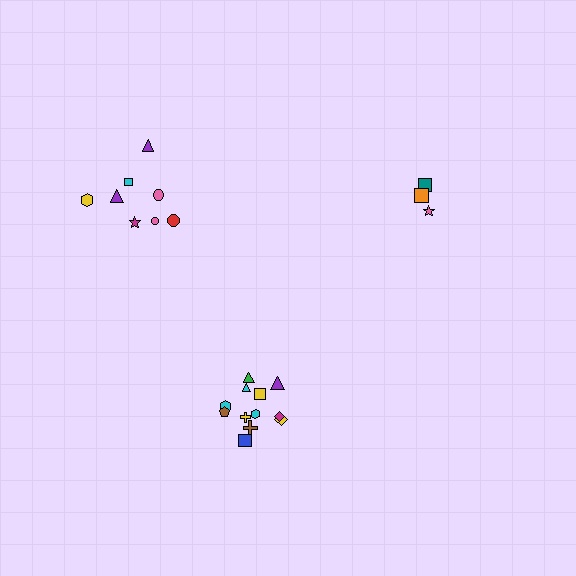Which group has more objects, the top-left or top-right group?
The top-left group.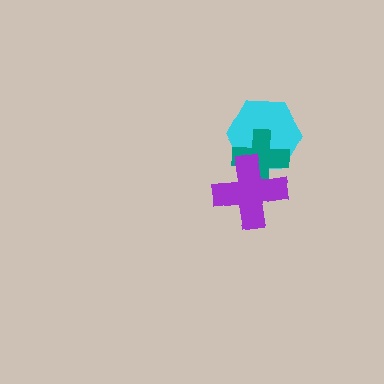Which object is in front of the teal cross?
The purple cross is in front of the teal cross.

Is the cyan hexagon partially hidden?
Yes, it is partially covered by another shape.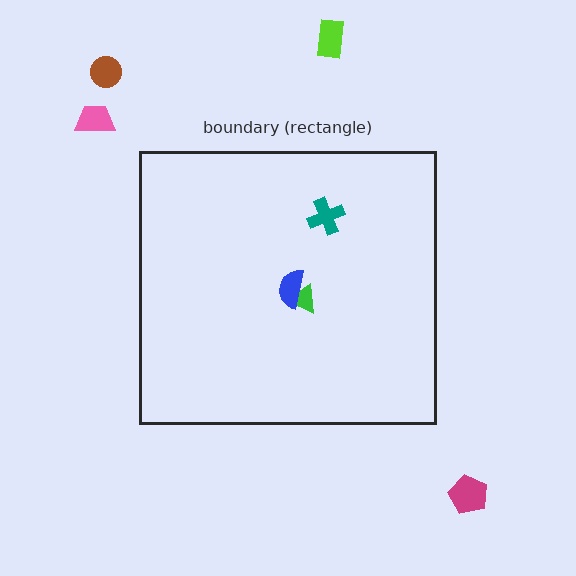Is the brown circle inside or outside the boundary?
Outside.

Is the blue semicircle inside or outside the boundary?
Inside.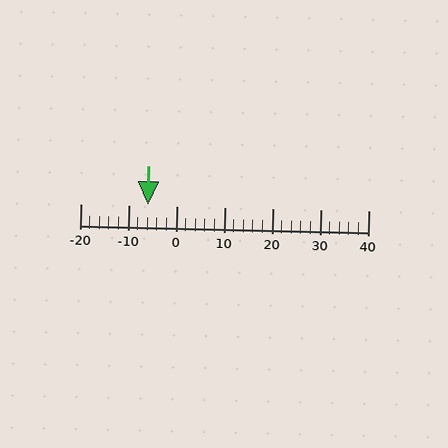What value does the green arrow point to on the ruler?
The green arrow points to approximately -6.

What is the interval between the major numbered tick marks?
The major tick marks are spaced 10 units apart.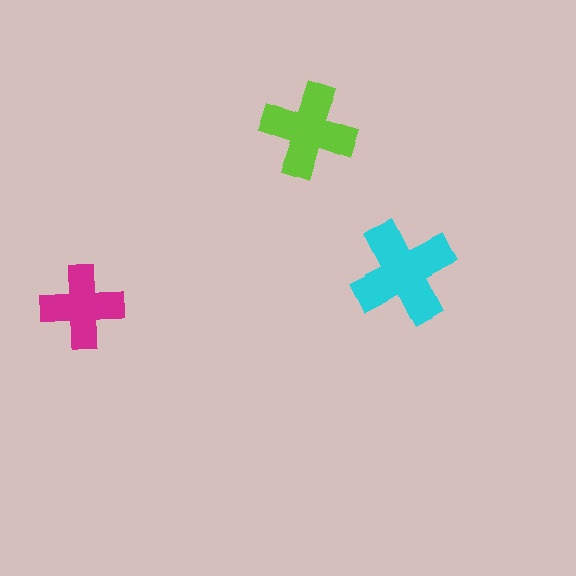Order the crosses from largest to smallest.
the cyan one, the lime one, the magenta one.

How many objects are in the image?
There are 3 objects in the image.